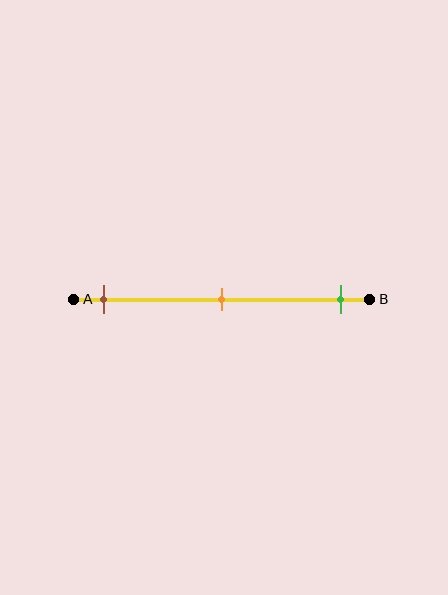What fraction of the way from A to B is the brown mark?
The brown mark is approximately 10% (0.1) of the way from A to B.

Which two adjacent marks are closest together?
The brown and orange marks are the closest adjacent pair.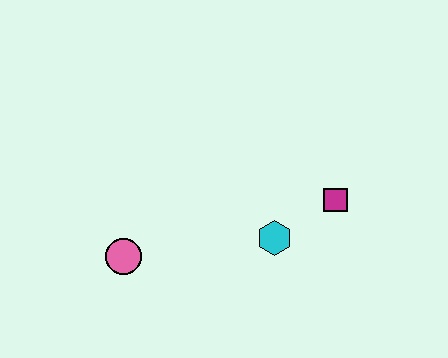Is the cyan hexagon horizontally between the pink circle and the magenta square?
Yes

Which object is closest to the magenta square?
The cyan hexagon is closest to the magenta square.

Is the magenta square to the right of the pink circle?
Yes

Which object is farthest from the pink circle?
The magenta square is farthest from the pink circle.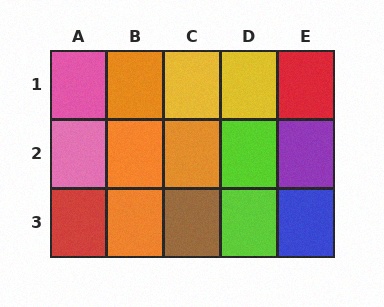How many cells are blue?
1 cell is blue.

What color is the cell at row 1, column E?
Red.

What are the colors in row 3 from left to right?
Red, orange, brown, lime, blue.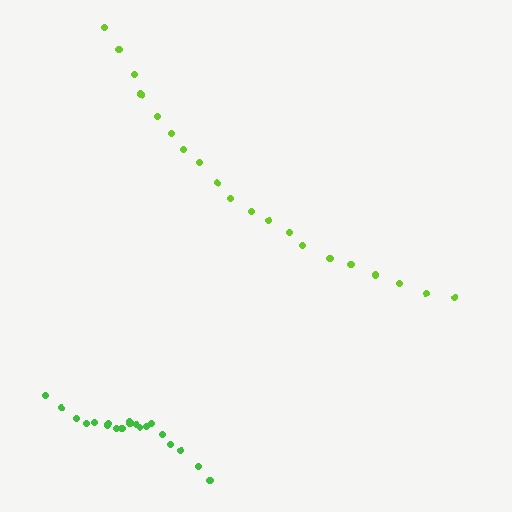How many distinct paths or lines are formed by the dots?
There are 2 distinct paths.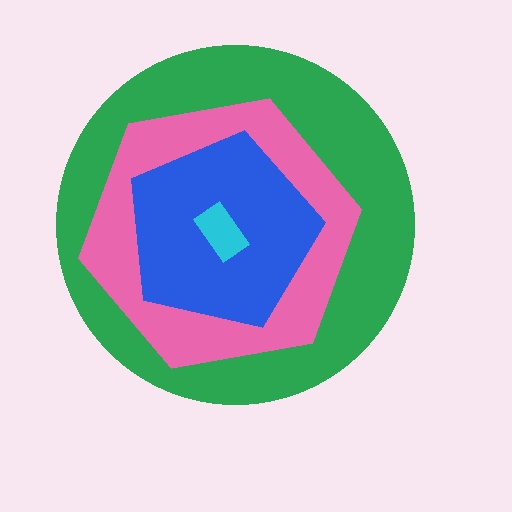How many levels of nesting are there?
4.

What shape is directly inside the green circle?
The pink hexagon.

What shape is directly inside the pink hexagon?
The blue pentagon.